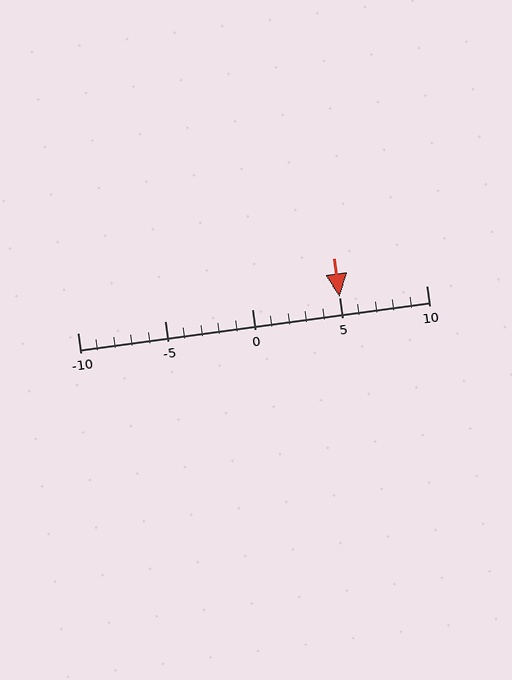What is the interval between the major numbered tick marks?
The major tick marks are spaced 5 units apart.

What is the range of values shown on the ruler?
The ruler shows values from -10 to 10.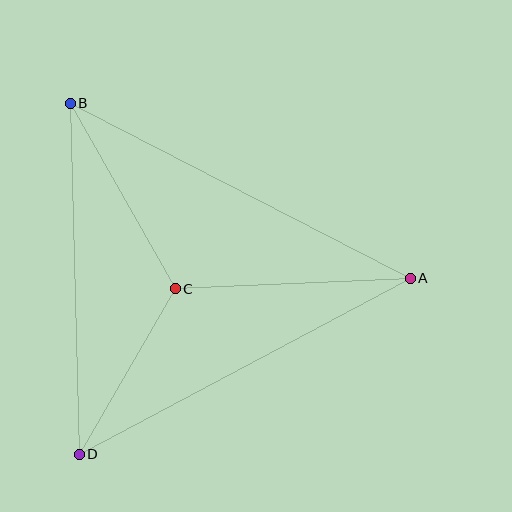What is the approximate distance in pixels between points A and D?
The distance between A and D is approximately 375 pixels.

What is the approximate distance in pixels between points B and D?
The distance between B and D is approximately 351 pixels.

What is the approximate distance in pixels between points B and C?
The distance between B and C is approximately 213 pixels.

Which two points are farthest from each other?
Points A and B are farthest from each other.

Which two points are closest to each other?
Points C and D are closest to each other.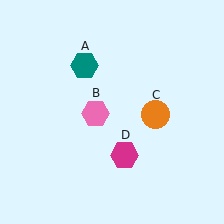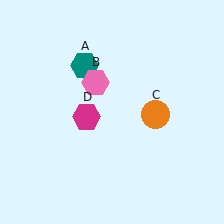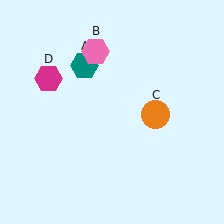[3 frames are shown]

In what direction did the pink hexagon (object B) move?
The pink hexagon (object B) moved up.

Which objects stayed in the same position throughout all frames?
Teal hexagon (object A) and orange circle (object C) remained stationary.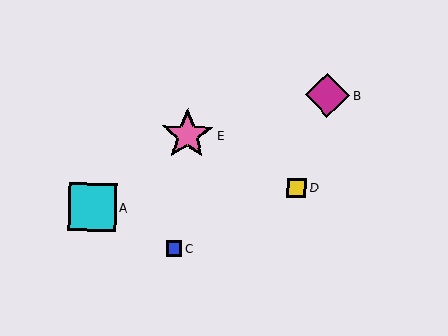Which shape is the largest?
The pink star (labeled E) is the largest.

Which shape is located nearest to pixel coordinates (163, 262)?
The blue square (labeled C) at (174, 248) is nearest to that location.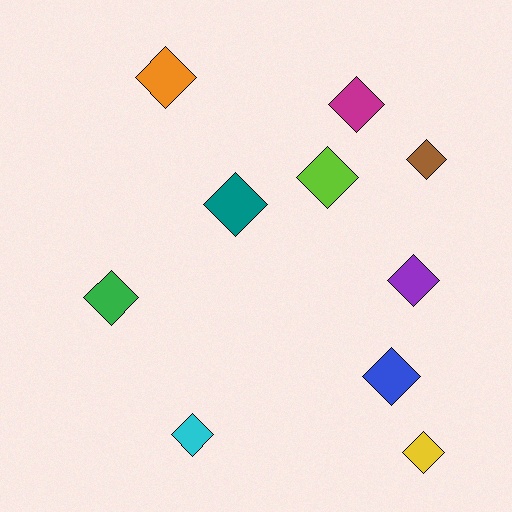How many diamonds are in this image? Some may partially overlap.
There are 10 diamonds.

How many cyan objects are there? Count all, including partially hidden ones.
There is 1 cyan object.